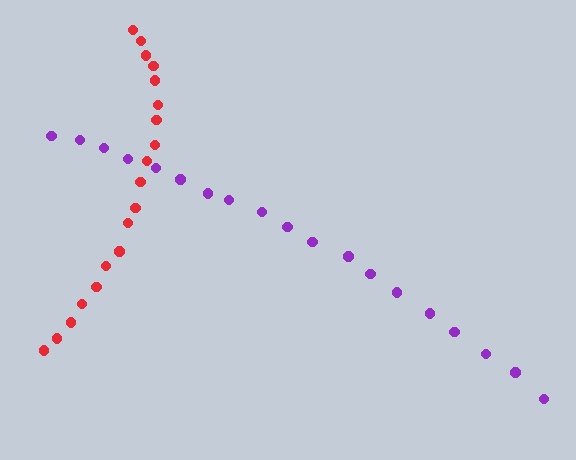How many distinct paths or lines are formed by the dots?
There are 2 distinct paths.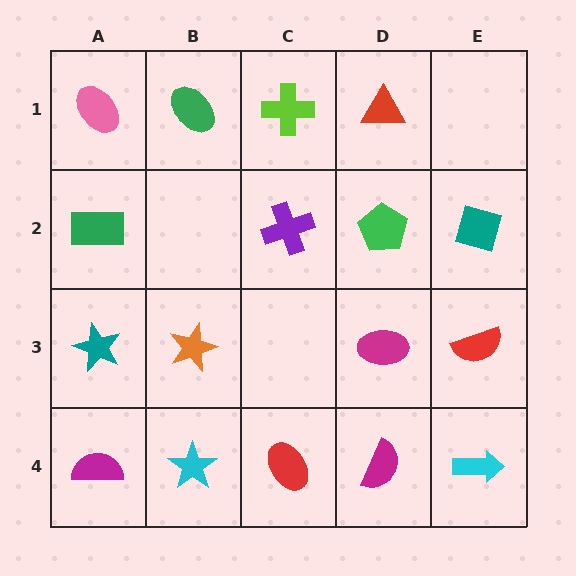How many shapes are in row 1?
4 shapes.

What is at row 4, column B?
A cyan star.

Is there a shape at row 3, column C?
No, that cell is empty.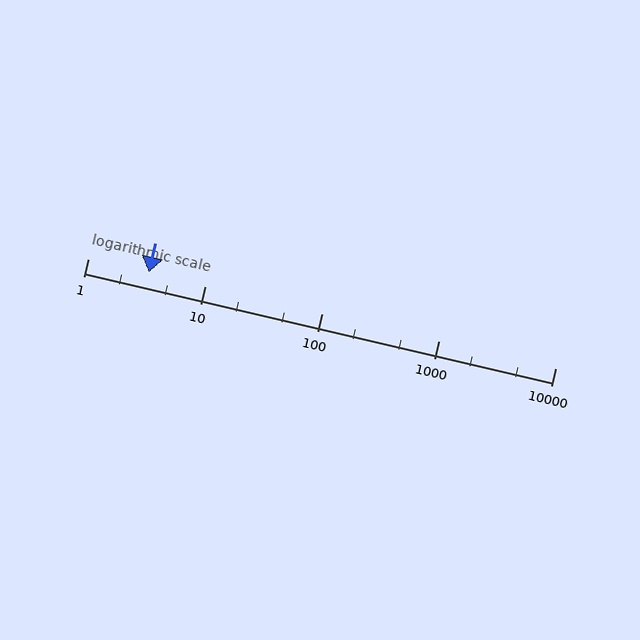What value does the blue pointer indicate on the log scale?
The pointer indicates approximately 3.3.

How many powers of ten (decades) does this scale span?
The scale spans 4 decades, from 1 to 10000.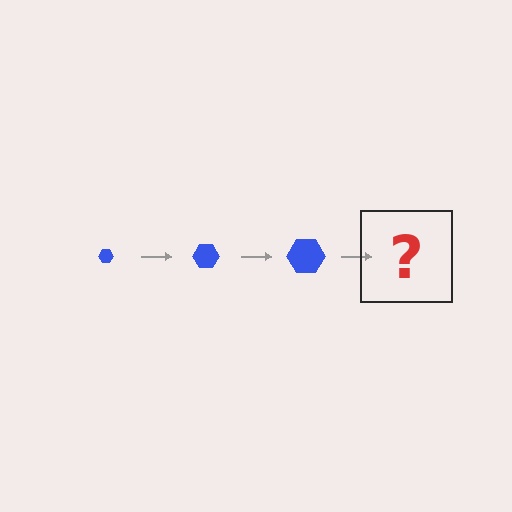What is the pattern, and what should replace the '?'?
The pattern is that the hexagon gets progressively larger each step. The '?' should be a blue hexagon, larger than the previous one.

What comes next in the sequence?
The next element should be a blue hexagon, larger than the previous one.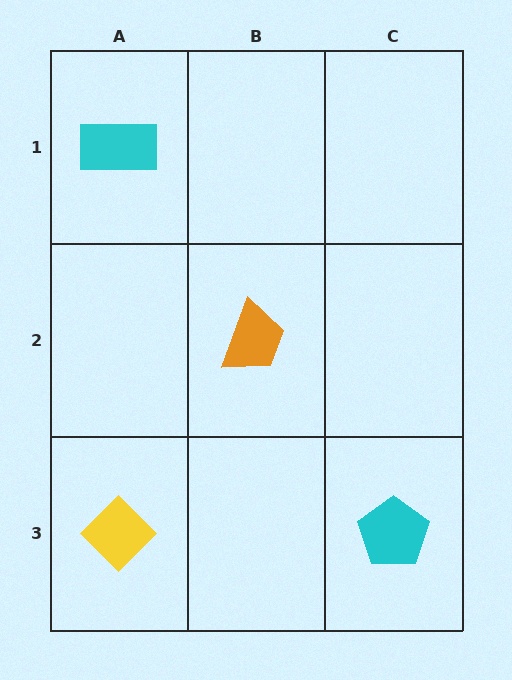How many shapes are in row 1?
1 shape.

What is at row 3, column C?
A cyan pentagon.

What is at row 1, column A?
A cyan rectangle.